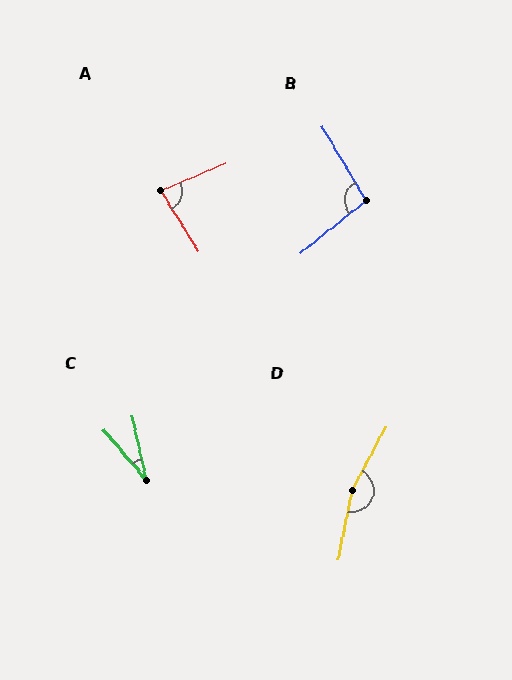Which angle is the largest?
D, at approximately 163 degrees.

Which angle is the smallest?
C, at approximately 28 degrees.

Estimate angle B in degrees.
Approximately 98 degrees.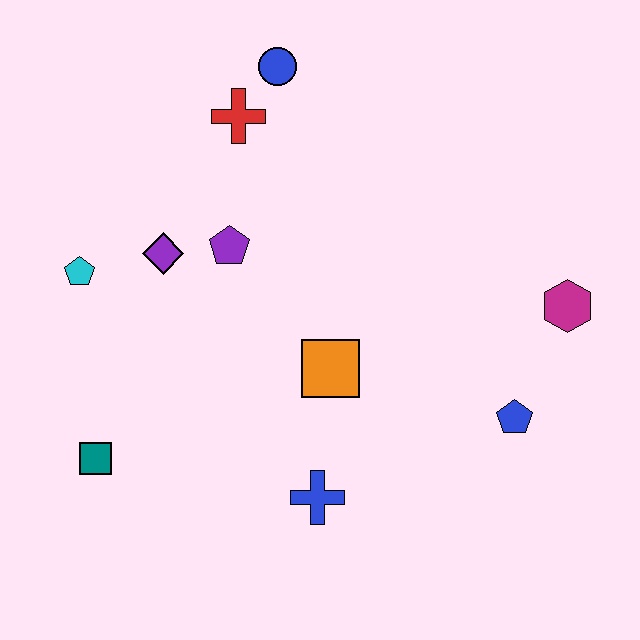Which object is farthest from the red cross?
The blue pentagon is farthest from the red cross.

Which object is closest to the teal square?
The cyan pentagon is closest to the teal square.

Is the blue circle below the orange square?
No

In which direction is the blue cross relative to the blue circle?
The blue cross is below the blue circle.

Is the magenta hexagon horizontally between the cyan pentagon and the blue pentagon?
No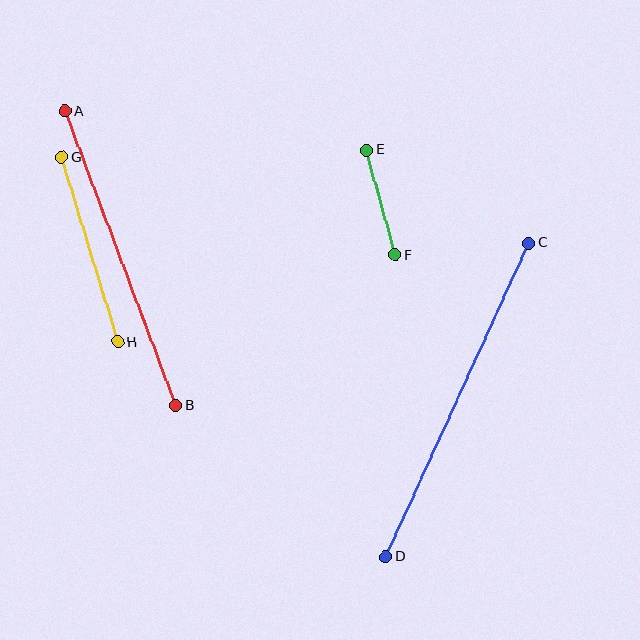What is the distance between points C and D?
The distance is approximately 345 pixels.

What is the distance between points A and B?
The distance is approximately 315 pixels.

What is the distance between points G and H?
The distance is approximately 193 pixels.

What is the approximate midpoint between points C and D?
The midpoint is at approximately (457, 400) pixels.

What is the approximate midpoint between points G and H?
The midpoint is at approximately (90, 250) pixels.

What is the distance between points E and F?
The distance is approximately 109 pixels.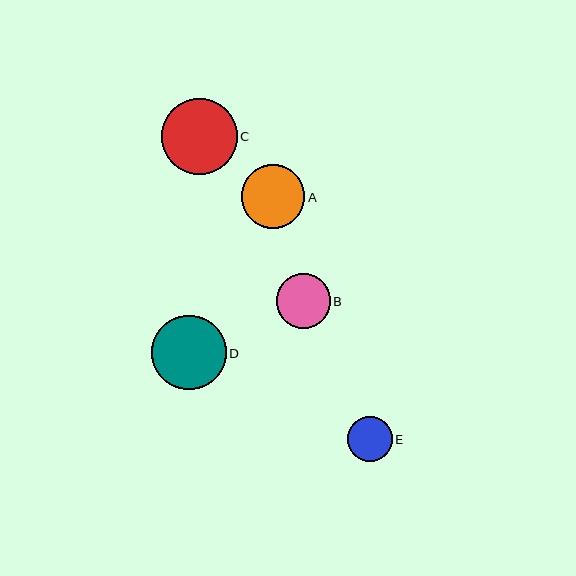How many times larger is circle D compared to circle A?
Circle D is approximately 1.2 times the size of circle A.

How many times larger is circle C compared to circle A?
Circle C is approximately 1.2 times the size of circle A.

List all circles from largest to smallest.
From largest to smallest: C, D, A, B, E.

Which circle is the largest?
Circle C is the largest with a size of approximately 76 pixels.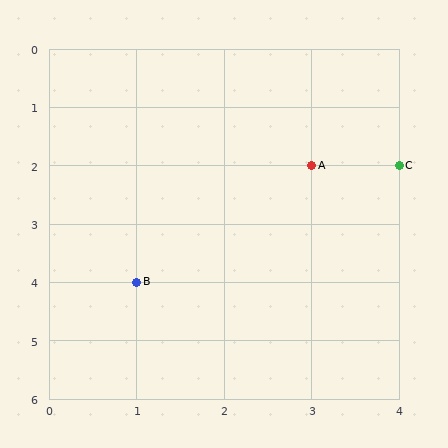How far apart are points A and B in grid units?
Points A and B are 2 columns and 2 rows apart (about 2.8 grid units diagonally).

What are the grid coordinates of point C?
Point C is at grid coordinates (4, 2).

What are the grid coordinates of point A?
Point A is at grid coordinates (3, 2).